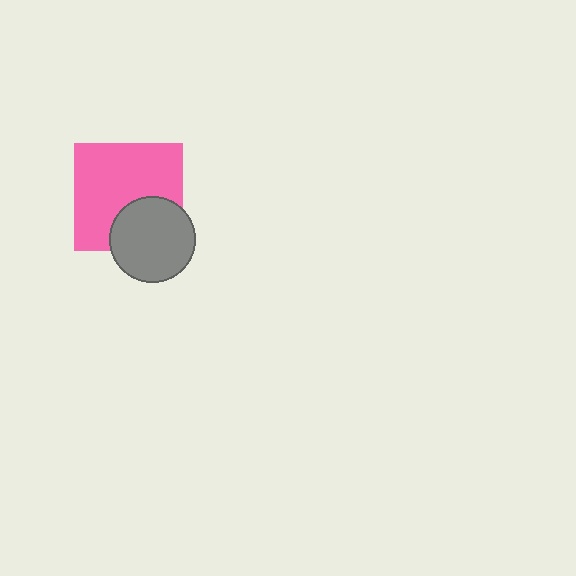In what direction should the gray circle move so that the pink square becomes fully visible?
The gray circle should move down. That is the shortest direction to clear the overlap and leave the pink square fully visible.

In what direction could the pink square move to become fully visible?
The pink square could move up. That would shift it out from behind the gray circle entirely.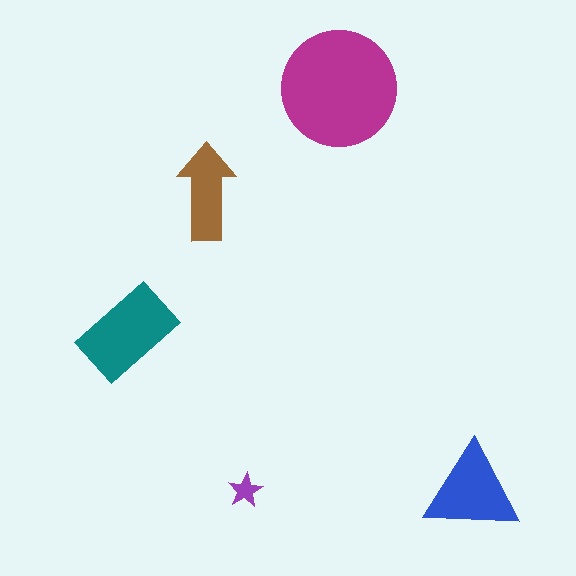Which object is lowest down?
The blue triangle is bottommost.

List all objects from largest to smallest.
The magenta circle, the teal rectangle, the blue triangle, the brown arrow, the purple star.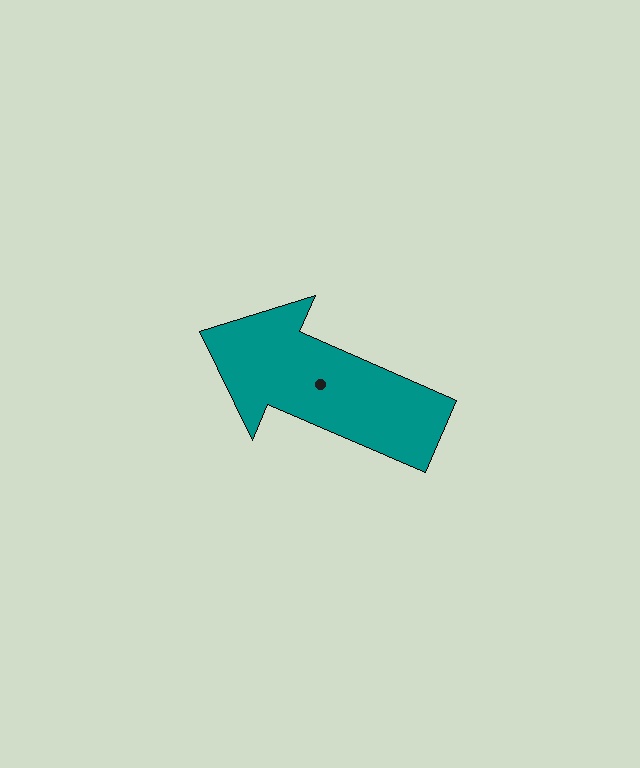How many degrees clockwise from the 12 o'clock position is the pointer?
Approximately 294 degrees.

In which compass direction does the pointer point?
Northwest.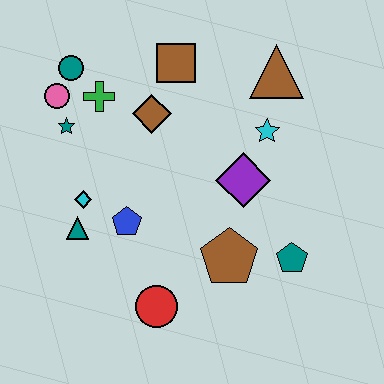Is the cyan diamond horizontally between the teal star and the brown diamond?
Yes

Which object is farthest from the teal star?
The teal pentagon is farthest from the teal star.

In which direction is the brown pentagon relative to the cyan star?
The brown pentagon is below the cyan star.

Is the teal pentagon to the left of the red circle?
No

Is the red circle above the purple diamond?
No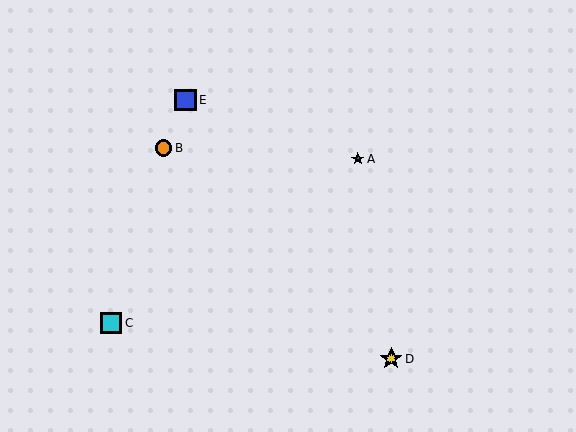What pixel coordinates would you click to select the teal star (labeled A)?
Click at (358, 159) to select the teal star A.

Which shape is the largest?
The yellow star (labeled D) is the largest.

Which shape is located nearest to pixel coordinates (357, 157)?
The teal star (labeled A) at (358, 159) is nearest to that location.